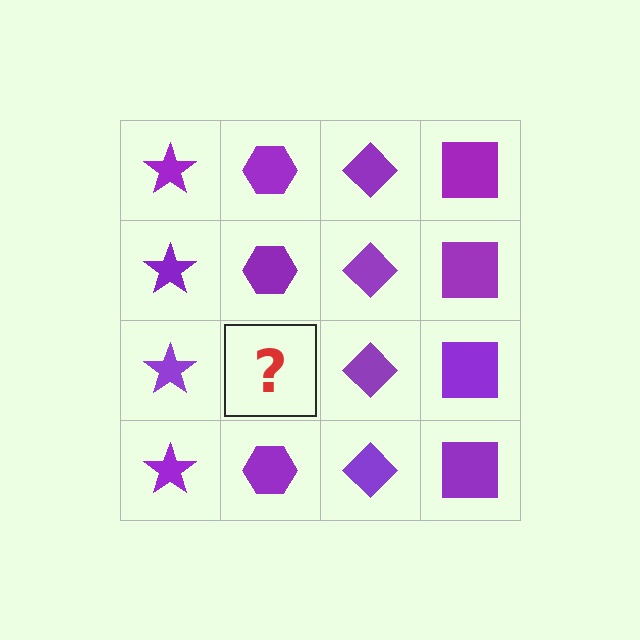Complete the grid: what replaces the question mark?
The question mark should be replaced with a purple hexagon.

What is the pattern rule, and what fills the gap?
The rule is that each column has a consistent shape. The gap should be filled with a purple hexagon.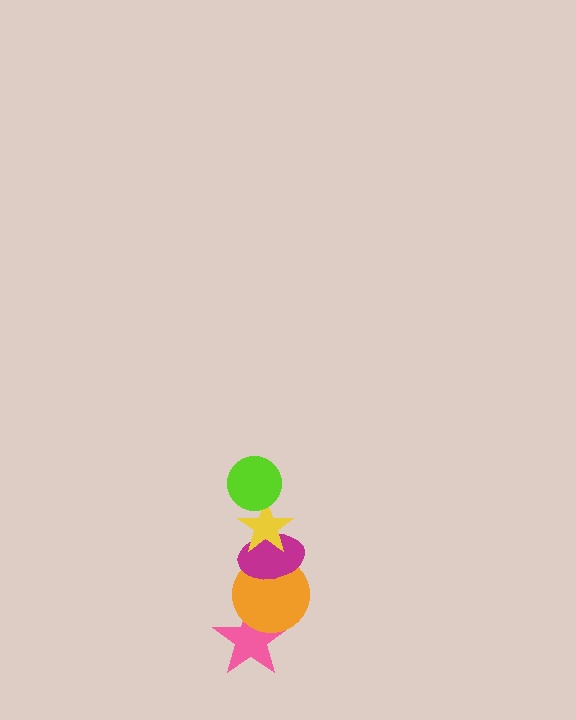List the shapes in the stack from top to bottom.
From top to bottom: the lime circle, the yellow star, the magenta ellipse, the orange circle, the pink star.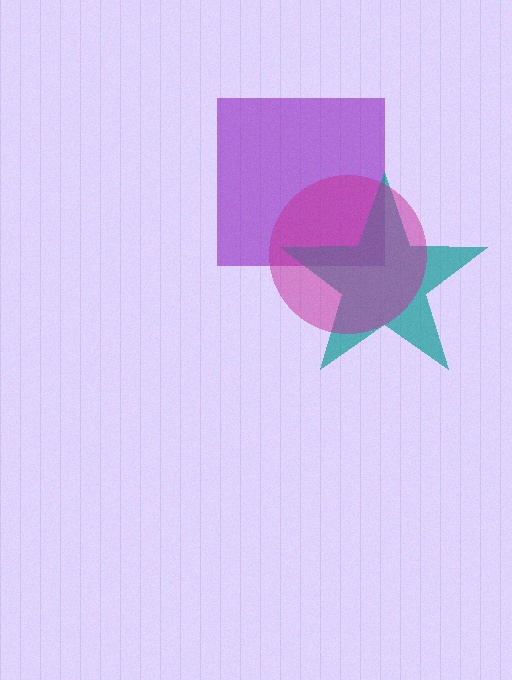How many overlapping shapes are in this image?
There are 3 overlapping shapes in the image.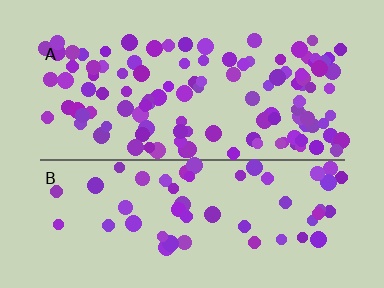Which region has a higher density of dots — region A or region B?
A (the top).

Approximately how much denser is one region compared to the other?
Approximately 2.1× — region A over region B.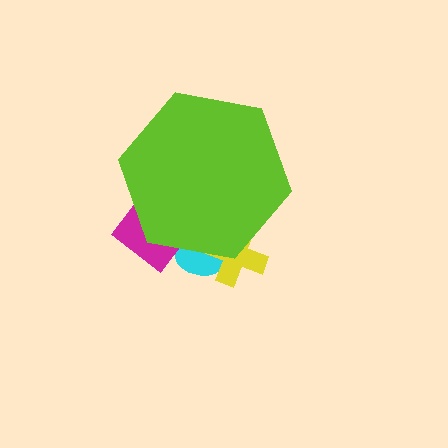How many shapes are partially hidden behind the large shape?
3 shapes are partially hidden.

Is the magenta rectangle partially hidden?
Yes, the magenta rectangle is partially hidden behind the lime hexagon.